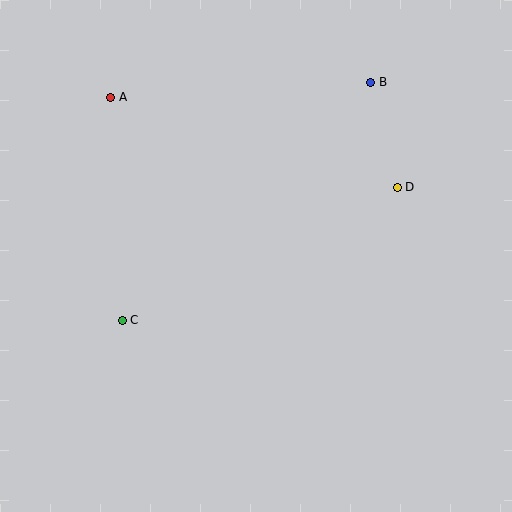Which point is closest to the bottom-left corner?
Point C is closest to the bottom-left corner.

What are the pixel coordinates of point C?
Point C is at (122, 320).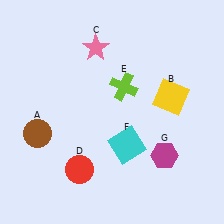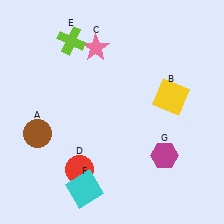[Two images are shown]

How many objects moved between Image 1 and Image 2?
2 objects moved between the two images.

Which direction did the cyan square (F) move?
The cyan square (F) moved down.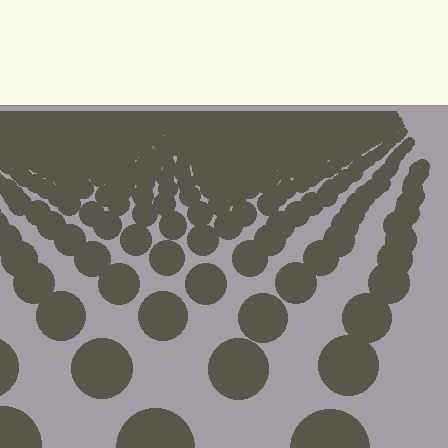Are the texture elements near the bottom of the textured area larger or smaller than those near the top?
Larger. Near the bottom, elements are closer to the viewer and appear at a bigger on-screen size.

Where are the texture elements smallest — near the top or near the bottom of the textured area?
Near the top.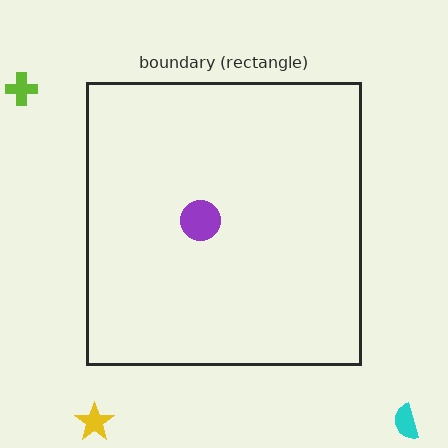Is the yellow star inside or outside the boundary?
Outside.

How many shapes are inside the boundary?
1 inside, 3 outside.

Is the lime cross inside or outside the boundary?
Outside.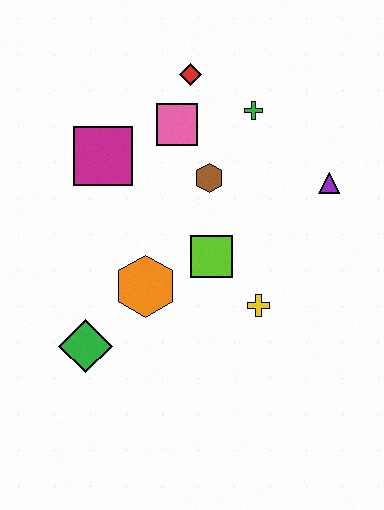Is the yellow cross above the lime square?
No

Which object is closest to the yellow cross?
The lime square is closest to the yellow cross.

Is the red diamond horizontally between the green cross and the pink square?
Yes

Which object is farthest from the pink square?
The green diamond is farthest from the pink square.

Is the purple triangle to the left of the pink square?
No